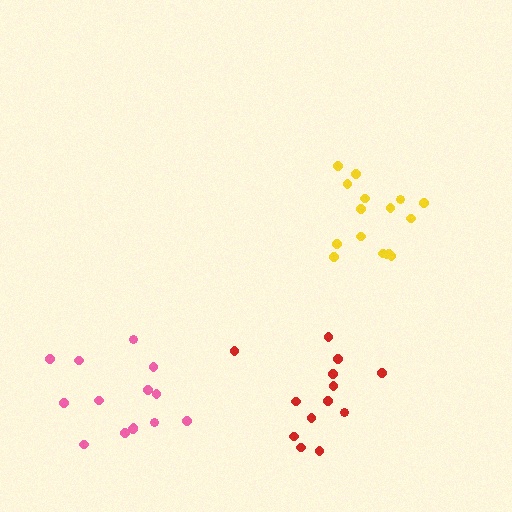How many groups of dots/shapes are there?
There are 3 groups.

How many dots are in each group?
Group 1: 14 dots, Group 2: 13 dots, Group 3: 16 dots (43 total).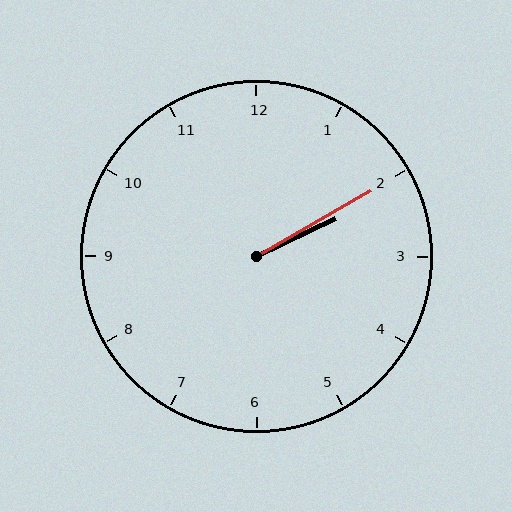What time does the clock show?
2:10.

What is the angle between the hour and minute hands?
Approximately 5 degrees.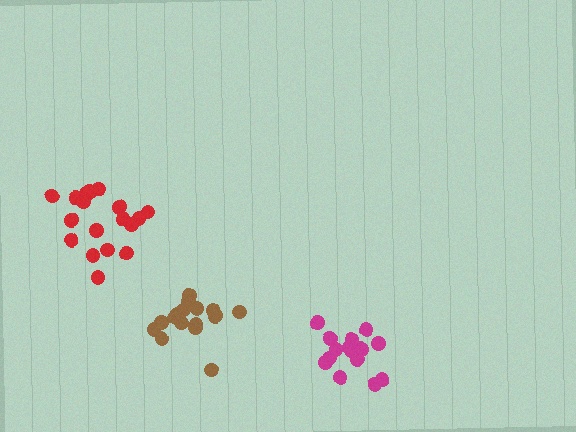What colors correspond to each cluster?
The clusters are colored: magenta, red, brown.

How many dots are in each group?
Group 1: 16 dots, Group 2: 18 dots, Group 3: 17 dots (51 total).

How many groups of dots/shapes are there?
There are 3 groups.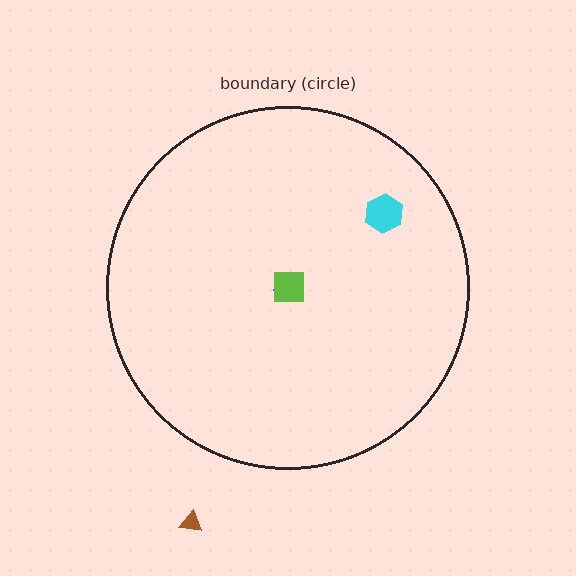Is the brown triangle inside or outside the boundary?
Outside.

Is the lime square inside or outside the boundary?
Inside.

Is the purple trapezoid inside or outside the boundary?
Inside.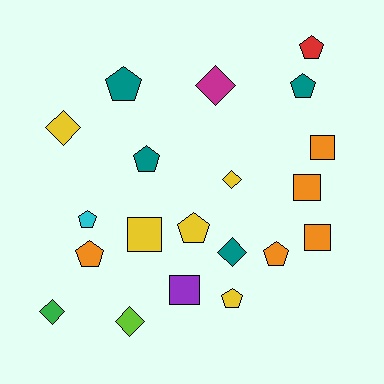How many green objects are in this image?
There is 1 green object.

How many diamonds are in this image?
There are 6 diamonds.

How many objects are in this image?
There are 20 objects.